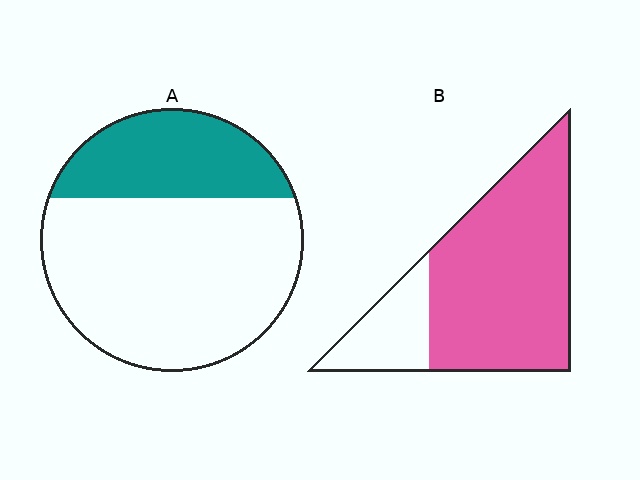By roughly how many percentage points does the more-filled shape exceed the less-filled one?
By roughly 50 percentage points (B over A).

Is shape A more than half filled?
No.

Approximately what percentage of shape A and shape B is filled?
A is approximately 30% and B is approximately 80%.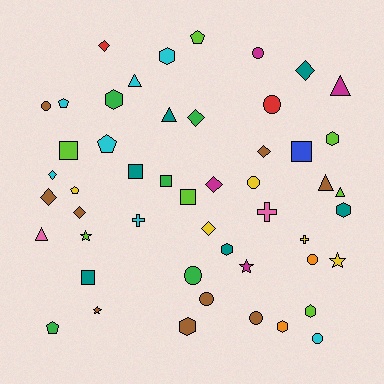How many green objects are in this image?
There are 5 green objects.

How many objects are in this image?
There are 50 objects.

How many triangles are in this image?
There are 6 triangles.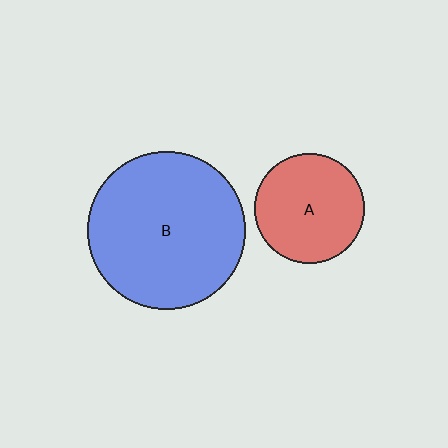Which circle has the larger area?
Circle B (blue).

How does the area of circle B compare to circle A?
Approximately 2.0 times.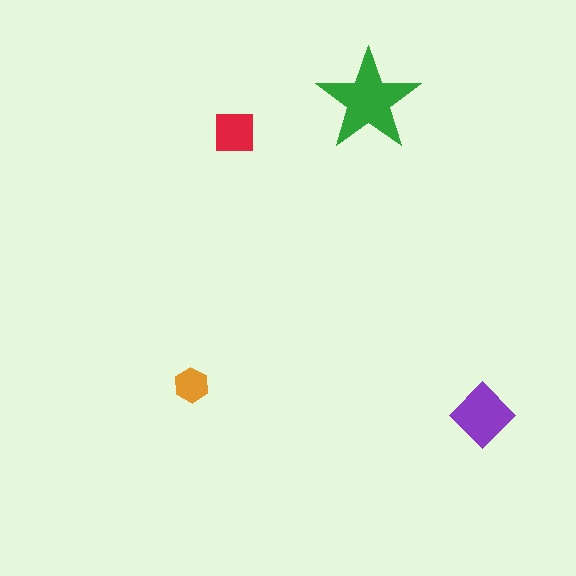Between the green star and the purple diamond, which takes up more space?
The green star.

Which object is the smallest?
The orange hexagon.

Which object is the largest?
The green star.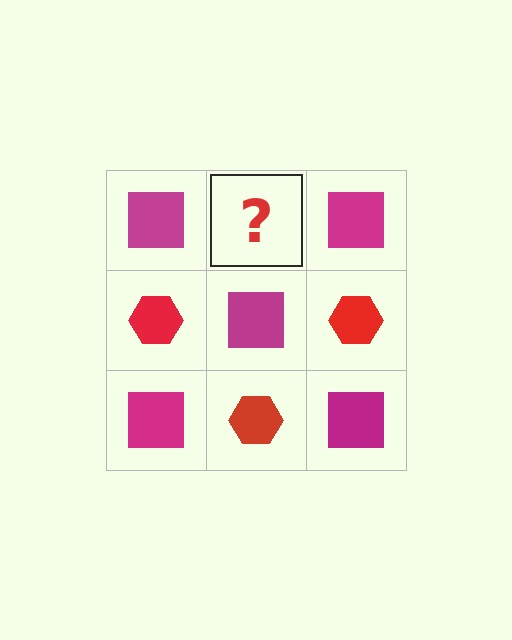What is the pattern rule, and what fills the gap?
The rule is that it alternates magenta square and red hexagon in a checkerboard pattern. The gap should be filled with a red hexagon.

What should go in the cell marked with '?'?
The missing cell should contain a red hexagon.